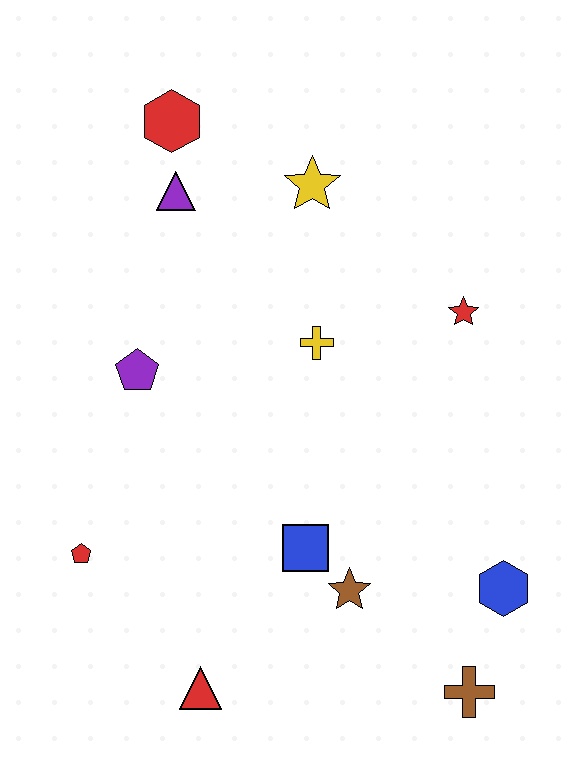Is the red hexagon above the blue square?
Yes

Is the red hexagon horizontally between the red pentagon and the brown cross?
Yes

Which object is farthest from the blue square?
The red hexagon is farthest from the blue square.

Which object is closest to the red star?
The yellow cross is closest to the red star.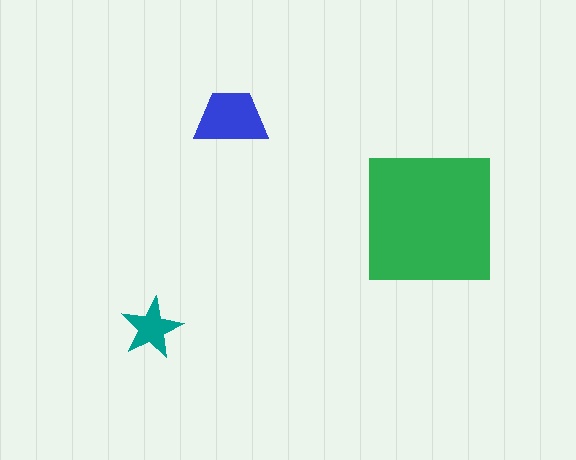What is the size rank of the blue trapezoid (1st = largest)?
2nd.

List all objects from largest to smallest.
The green square, the blue trapezoid, the teal star.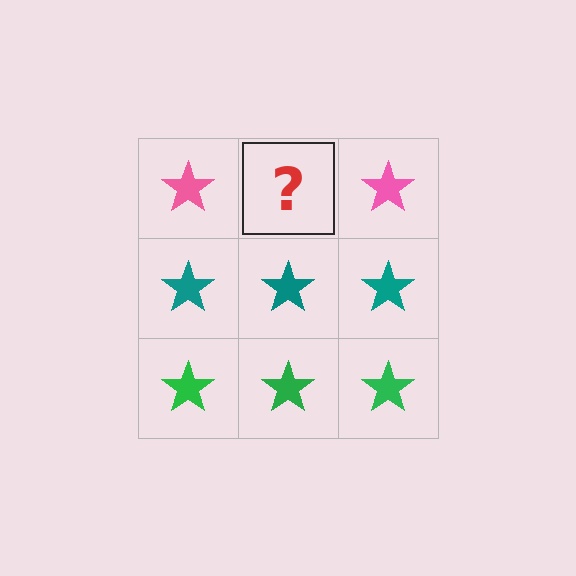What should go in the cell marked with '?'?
The missing cell should contain a pink star.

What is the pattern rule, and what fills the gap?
The rule is that each row has a consistent color. The gap should be filled with a pink star.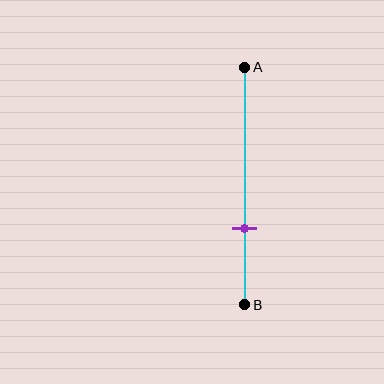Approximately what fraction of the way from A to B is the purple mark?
The purple mark is approximately 70% of the way from A to B.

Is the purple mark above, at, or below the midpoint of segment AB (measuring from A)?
The purple mark is below the midpoint of segment AB.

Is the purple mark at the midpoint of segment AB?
No, the mark is at about 70% from A, not at the 50% midpoint.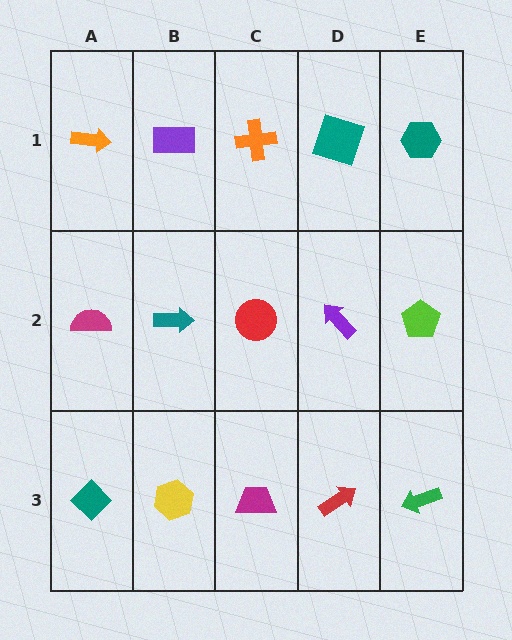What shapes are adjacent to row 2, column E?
A teal hexagon (row 1, column E), a green arrow (row 3, column E), a purple arrow (row 2, column D).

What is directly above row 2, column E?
A teal hexagon.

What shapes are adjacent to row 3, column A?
A magenta semicircle (row 2, column A), a yellow hexagon (row 3, column B).